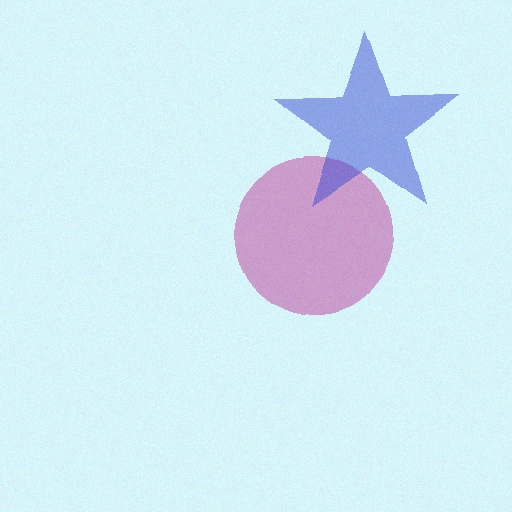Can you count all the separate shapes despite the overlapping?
Yes, there are 2 separate shapes.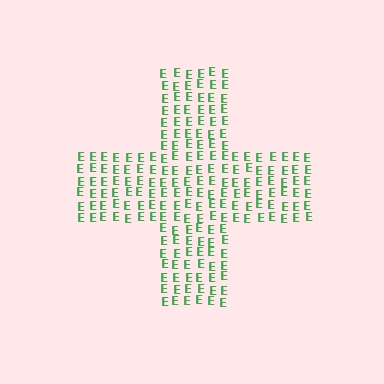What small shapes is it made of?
It is made of small letter E's.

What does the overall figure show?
The overall figure shows a cross.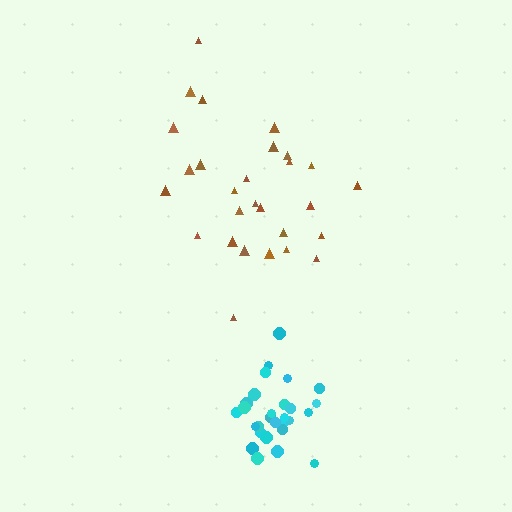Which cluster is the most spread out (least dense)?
Brown.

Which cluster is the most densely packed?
Cyan.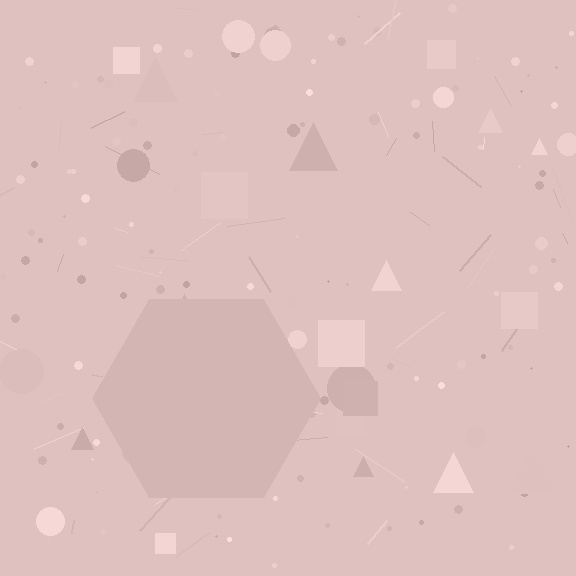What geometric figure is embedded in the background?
A hexagon is embedded in the background.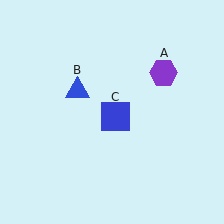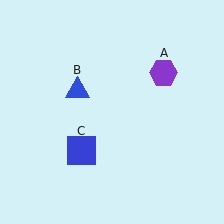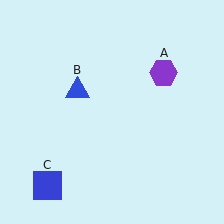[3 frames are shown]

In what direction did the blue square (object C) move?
The blue square (object C) moved down and to the left.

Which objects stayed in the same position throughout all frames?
Purple hexagon (object A) and blue triangle (object B) remained stationary.